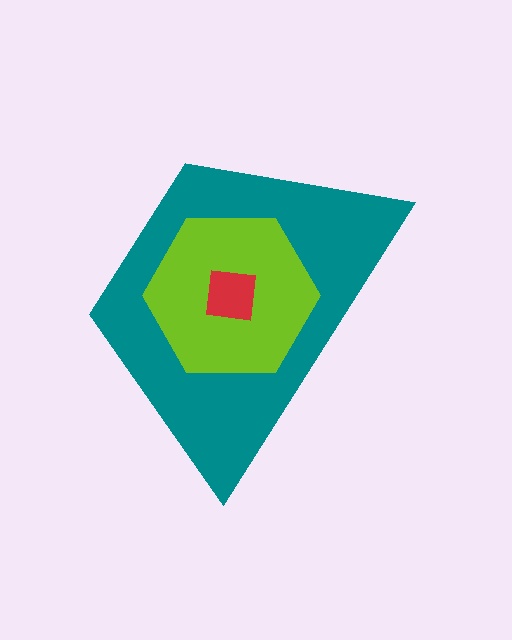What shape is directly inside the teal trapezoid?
The lime hexagon.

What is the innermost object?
The red square.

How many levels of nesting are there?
3.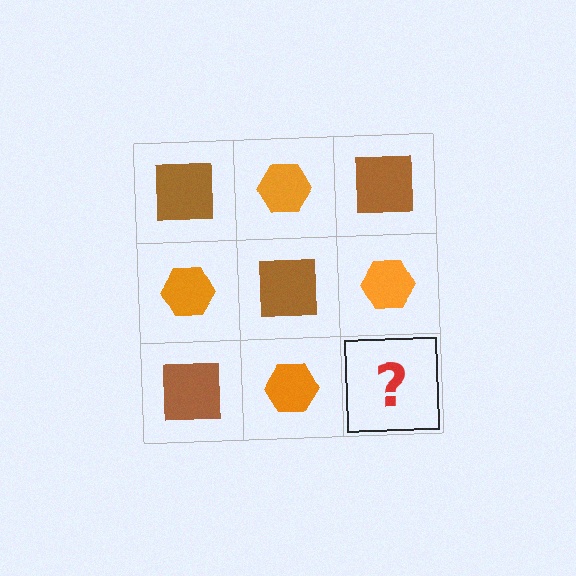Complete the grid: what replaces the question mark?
The question mark should be replaced with a brown square.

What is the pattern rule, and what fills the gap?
The rule is that it alternates brown square and orange hexagon in a checkerboard pattern. The gap should be filled with a brown square.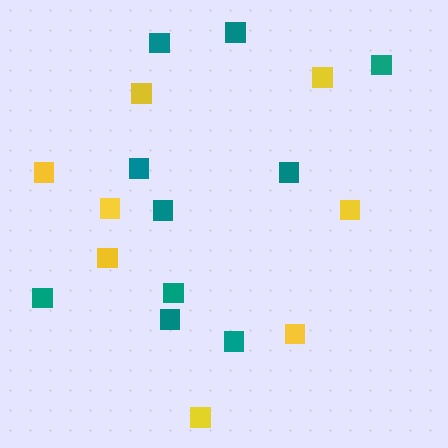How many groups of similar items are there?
There are 2 groups: one group of yellow squares (8) and one group of teal squares (10).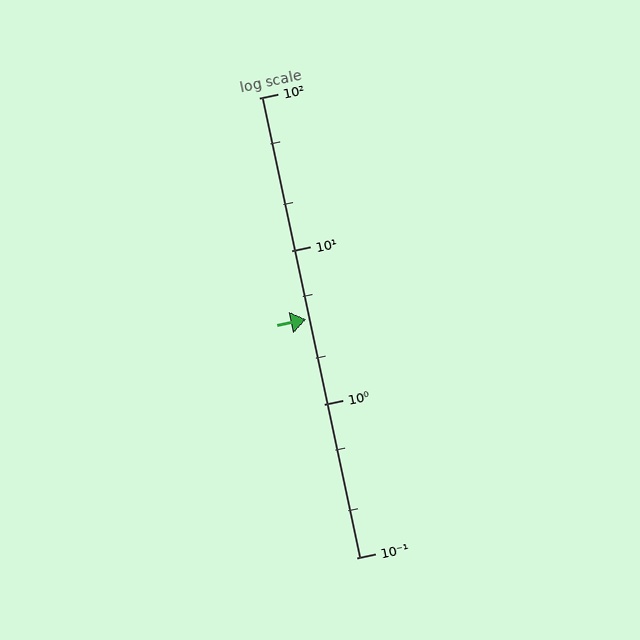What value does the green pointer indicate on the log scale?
The pointer indicates approximately 3.6.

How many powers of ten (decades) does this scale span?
The scale spans 3 decades, from 0.1 to 100.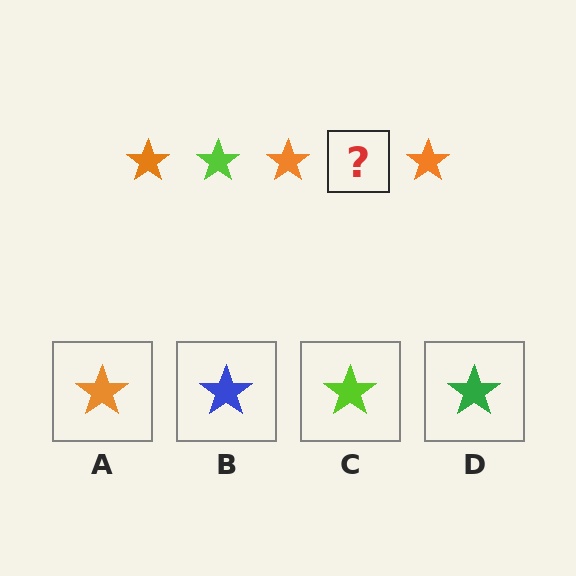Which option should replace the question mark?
Option C.